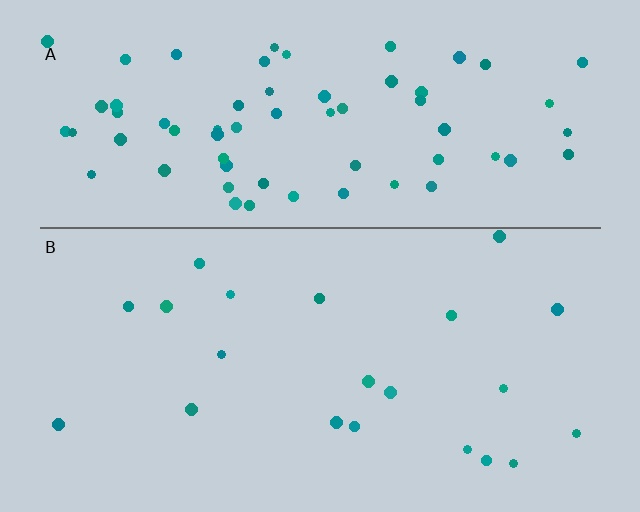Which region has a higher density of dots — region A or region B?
A (the top).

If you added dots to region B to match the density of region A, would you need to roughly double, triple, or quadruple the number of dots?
Approximately triple.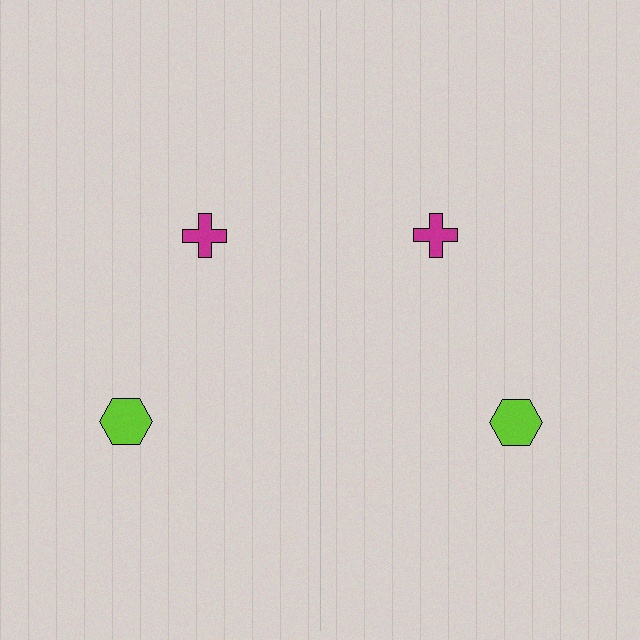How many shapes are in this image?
There are 4 shapes in this image.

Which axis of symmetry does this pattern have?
The pattern has a vertical axis of symmetry running through the center of the image.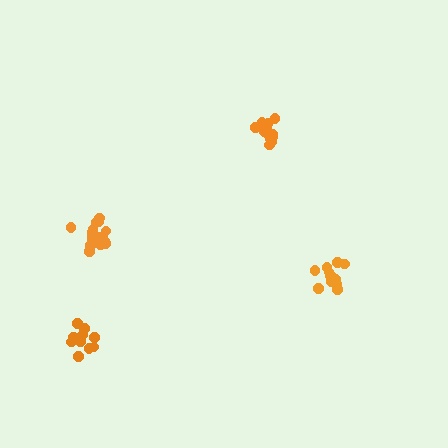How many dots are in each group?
Group 1: 12 dots, Group 2: 16 dots, Group 3: 11 dots, Group 4: 11 dots (50 total).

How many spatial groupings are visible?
There are 4 spatial groupings.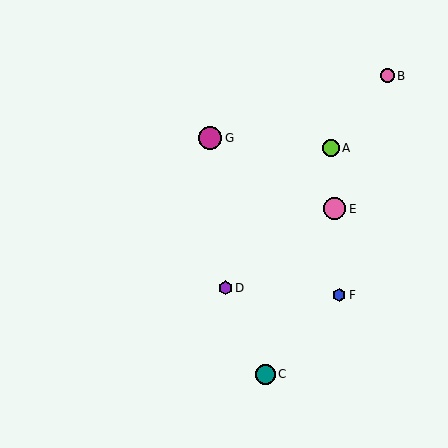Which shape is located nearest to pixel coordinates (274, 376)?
The teal circle (labeled C) at (265, 374) is nearest to that location.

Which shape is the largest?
The magenta circle (labeled G) is the largest.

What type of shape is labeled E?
Shape E is a pink circle.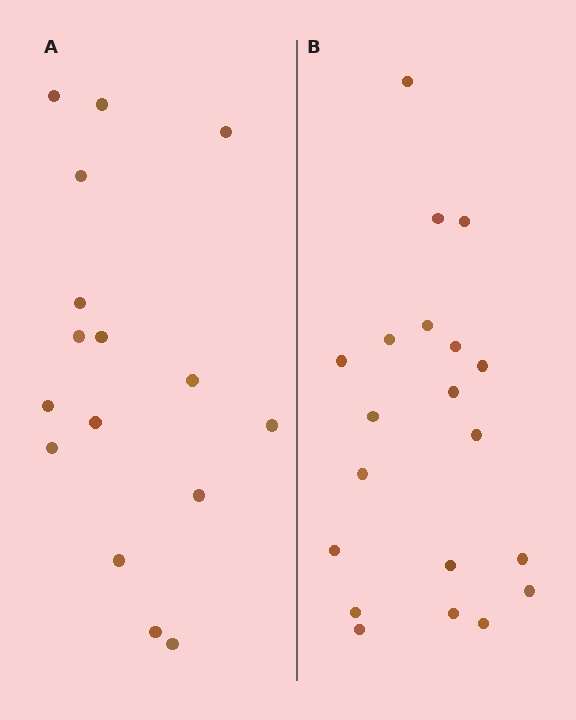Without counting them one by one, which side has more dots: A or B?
Region B (the right region) has more dots.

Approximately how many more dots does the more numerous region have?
Region B has about 4 more dots than region A.